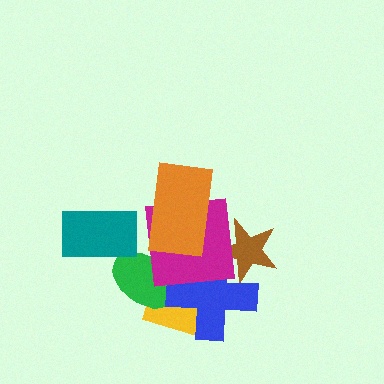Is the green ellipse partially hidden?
Yes, it is partially covered by another shape.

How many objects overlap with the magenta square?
5 objects overlap with the magenta square.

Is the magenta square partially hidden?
Yes, it is partially covered by another shape.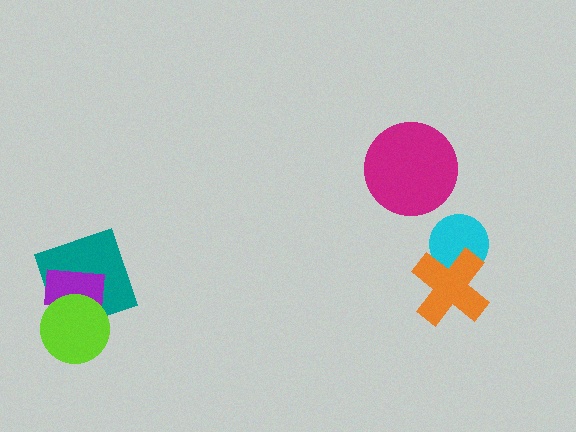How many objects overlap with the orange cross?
1 object overlaps with the orange cross.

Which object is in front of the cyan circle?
The orange cross is in front of the cyan circle.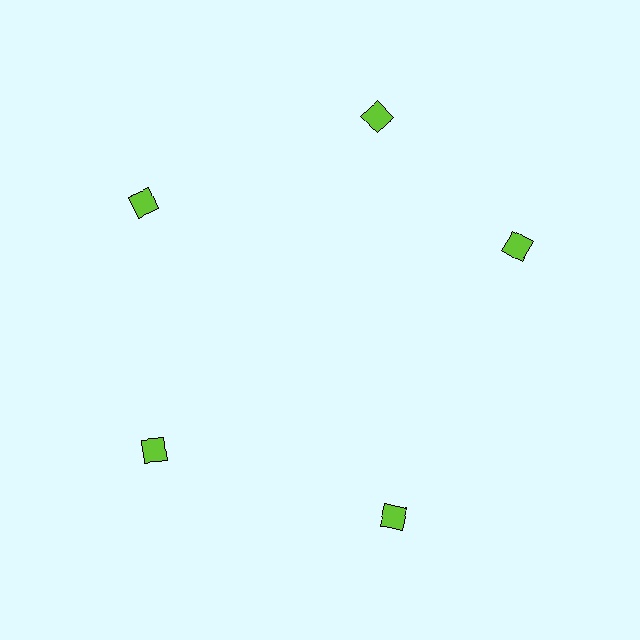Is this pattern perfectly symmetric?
No. The 5 lime squares are arranged in a ring, but one element near the 3 o'clock position is rotated out of alignment along the ring, breaking the 5-fold rotational symmetry.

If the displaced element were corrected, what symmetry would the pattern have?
It would have 5-fold rotational symmetry — the pattern would map onto itself every 72 degrees.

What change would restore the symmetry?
The symmetry would be restored by rotating it back into even spacing with its neighbors so that all 5 squares sit at equal angles and equal distance from the center.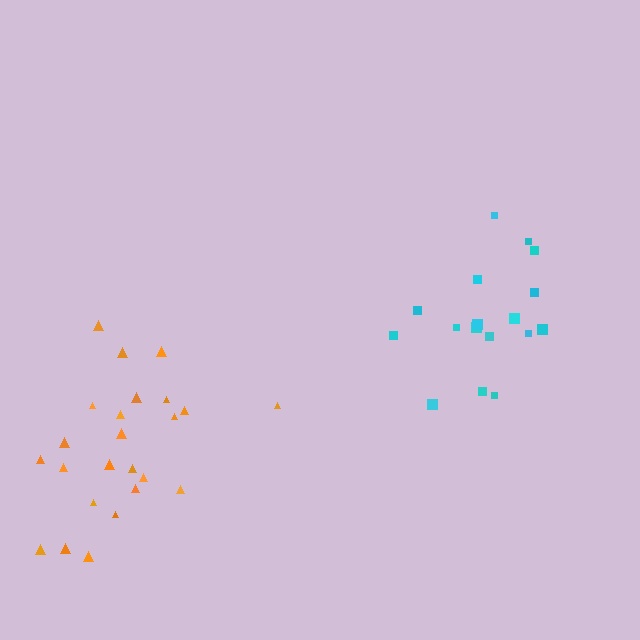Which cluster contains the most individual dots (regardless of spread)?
Orange (24).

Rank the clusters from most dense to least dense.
cyan, orange.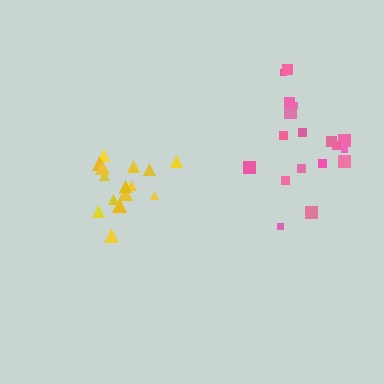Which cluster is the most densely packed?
Yellow.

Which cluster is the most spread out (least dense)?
Pink.